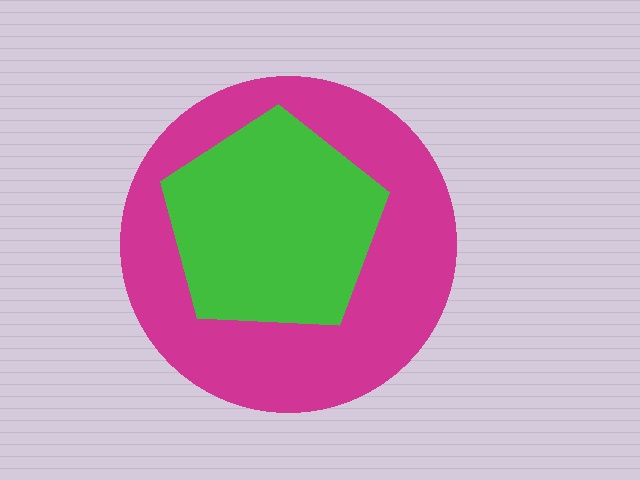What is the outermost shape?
The magenta circle.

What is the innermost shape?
The green pentagon.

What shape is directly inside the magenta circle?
The green pentagon.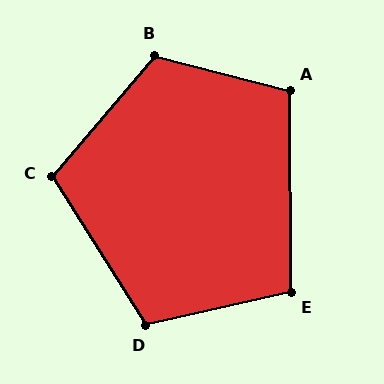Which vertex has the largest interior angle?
B, at approximately 116 degrees.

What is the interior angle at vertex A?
Approximately 105 degrees (obtuse).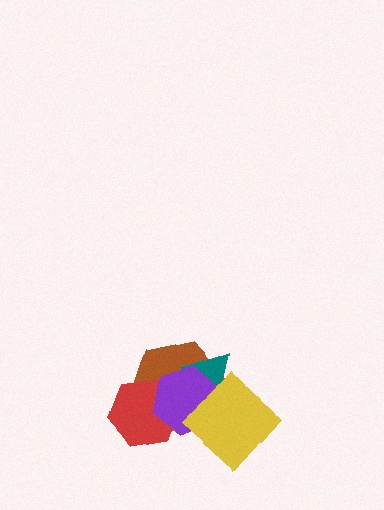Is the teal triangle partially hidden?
Yes, it is partially covered by another shape.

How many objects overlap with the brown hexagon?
4 objects overlap with the brown hexagon.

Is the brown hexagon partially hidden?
Yes, it is partially covered by another shape.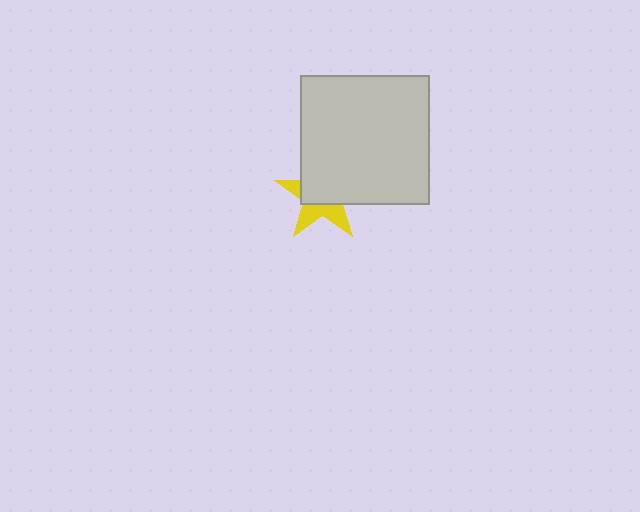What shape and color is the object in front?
The object in front is a light gray square.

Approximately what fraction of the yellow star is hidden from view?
Roughly 60% of the yellow star is hidden behind the light gray square.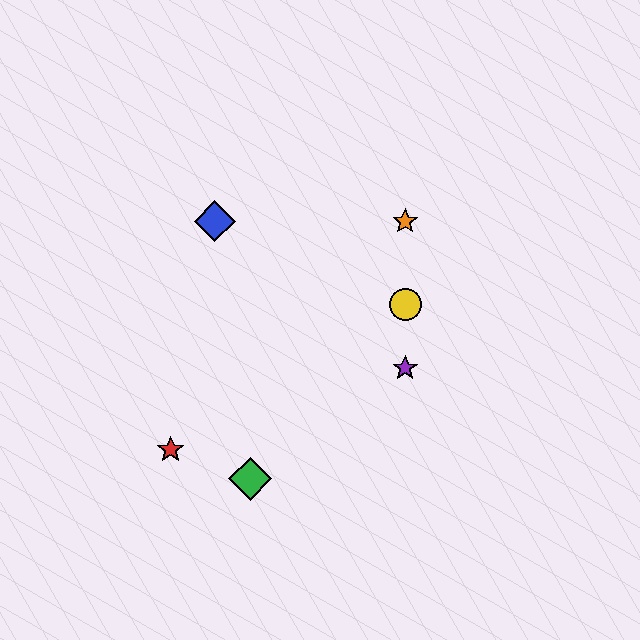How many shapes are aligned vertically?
3 shapes (the yellow circle, the purple star, the orange star) are aligned vertically.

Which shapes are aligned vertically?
The yellow circle, the purple star, the orange star are aligned vertically.